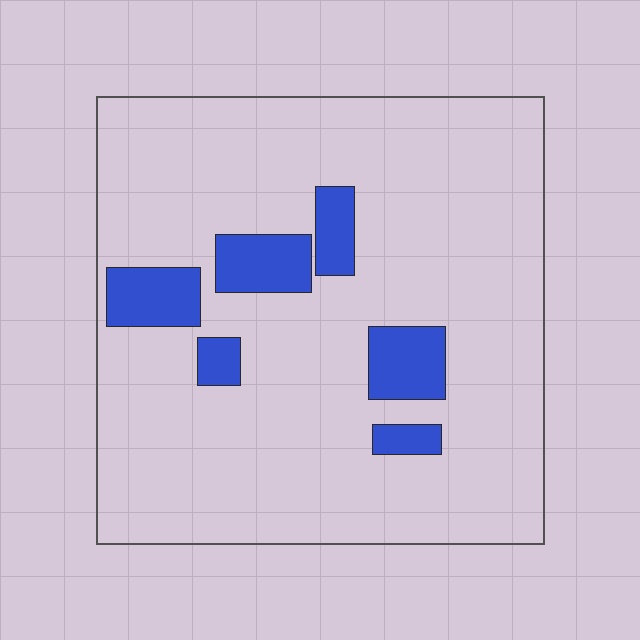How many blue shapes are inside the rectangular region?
6.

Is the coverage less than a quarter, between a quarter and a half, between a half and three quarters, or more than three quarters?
Less than a quarter.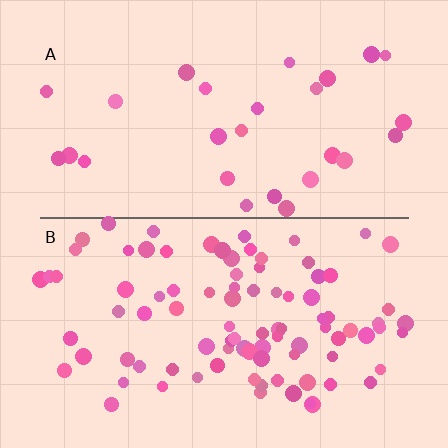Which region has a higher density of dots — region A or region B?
B (the bottom).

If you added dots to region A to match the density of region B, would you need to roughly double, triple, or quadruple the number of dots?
Approximately triple.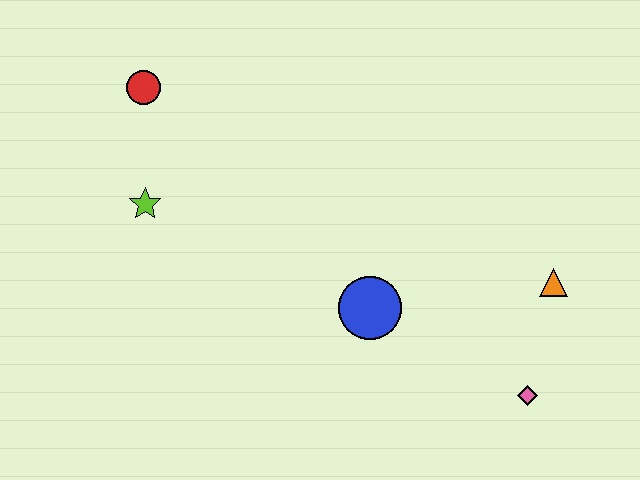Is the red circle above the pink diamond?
Yes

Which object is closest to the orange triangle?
The pink diamond is closest to the orange triangle.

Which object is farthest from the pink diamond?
The red circle is farthest from the pink diamond.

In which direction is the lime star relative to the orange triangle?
The lime star is to the left of the orange triangle.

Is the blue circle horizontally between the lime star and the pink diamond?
Yes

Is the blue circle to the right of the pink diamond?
No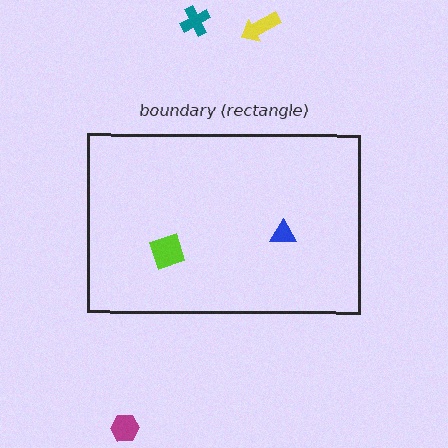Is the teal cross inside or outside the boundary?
Outside.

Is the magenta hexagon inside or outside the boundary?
Outside.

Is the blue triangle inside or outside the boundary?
Inside.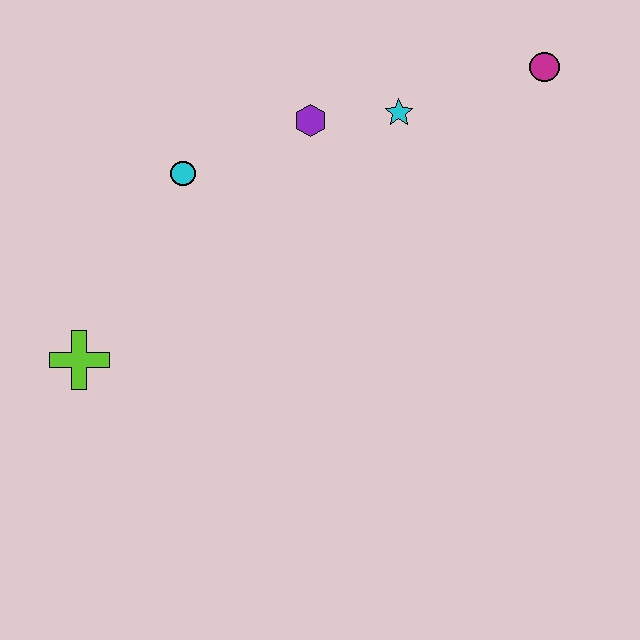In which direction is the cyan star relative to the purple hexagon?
The cyan star is to the right of the purple hexagon.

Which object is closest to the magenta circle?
The cyan star is closest to the magenta circle.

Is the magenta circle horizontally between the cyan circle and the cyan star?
No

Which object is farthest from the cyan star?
The lime cross is farthest from the cyan star.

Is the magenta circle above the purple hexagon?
Yes